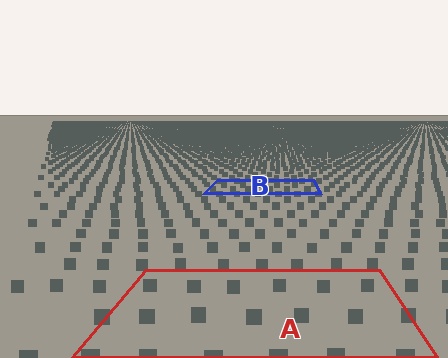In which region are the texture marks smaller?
The texture marks are smaller in region B, because it is farther away.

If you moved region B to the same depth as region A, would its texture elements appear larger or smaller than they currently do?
They would appear larger. At a closer depth, the same texture elements are projected at a bigger on-screen size.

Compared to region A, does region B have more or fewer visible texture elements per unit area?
Region B has more texture elements per unit area — they are packed more densely because it is farther away.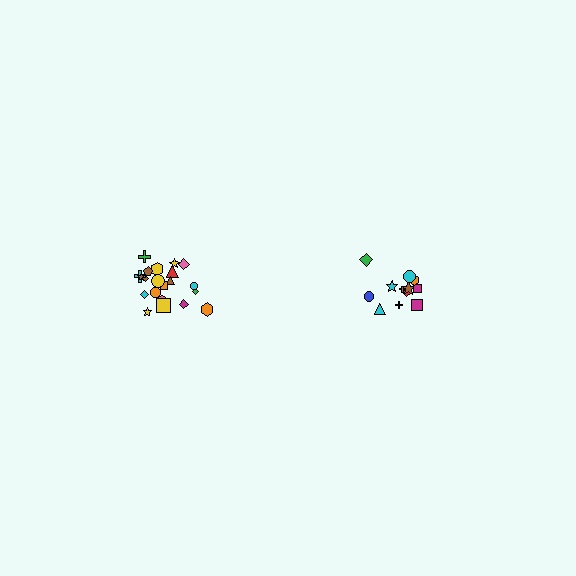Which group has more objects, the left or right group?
The left group.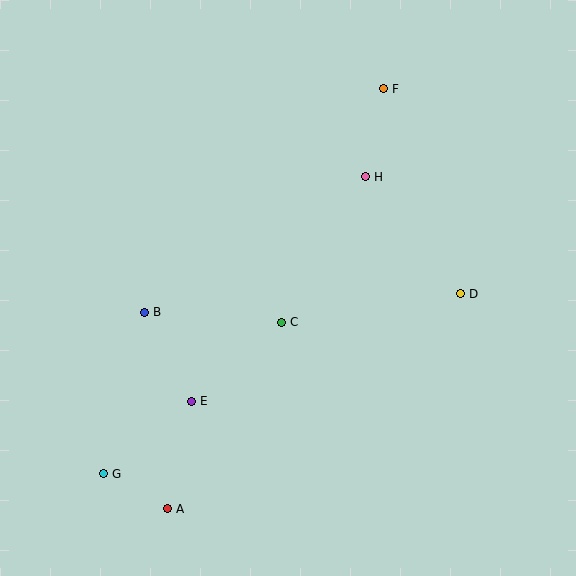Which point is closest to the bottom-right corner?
Point D is closest to the bottom-right corner.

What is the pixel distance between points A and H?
The distance between A and H is 386 pixels.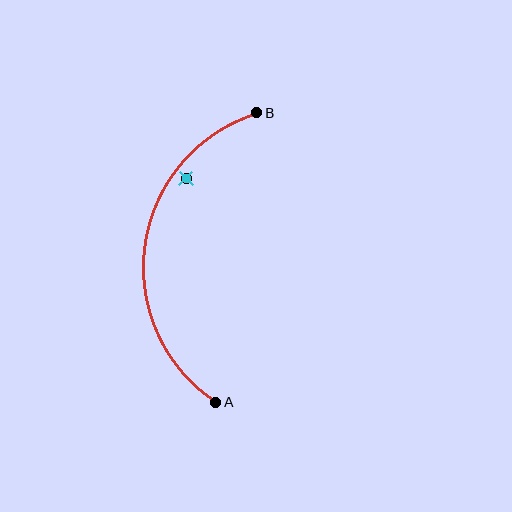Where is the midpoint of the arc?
The arc midpoint is the point on the curve farthest from the straight line joining A and B. It sits to the left of that line.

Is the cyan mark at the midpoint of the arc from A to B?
No — the cyan mark does not lie on the arc at all. It sits slightly inside the curve.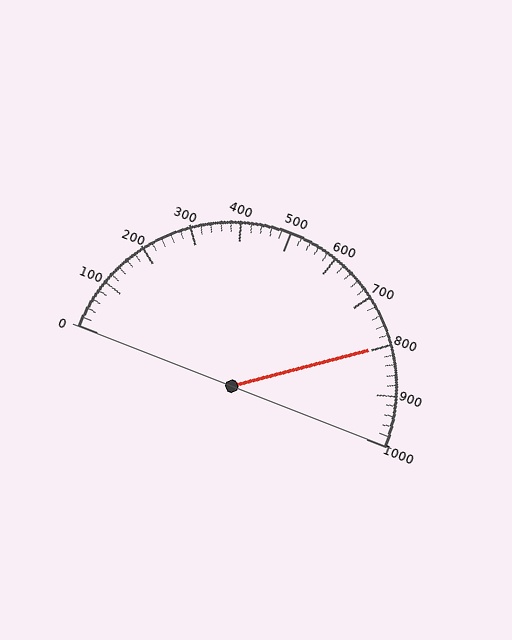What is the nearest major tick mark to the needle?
The nearest major tick mark is 800.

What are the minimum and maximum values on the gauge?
The gauge ranges from 0 to 1000.